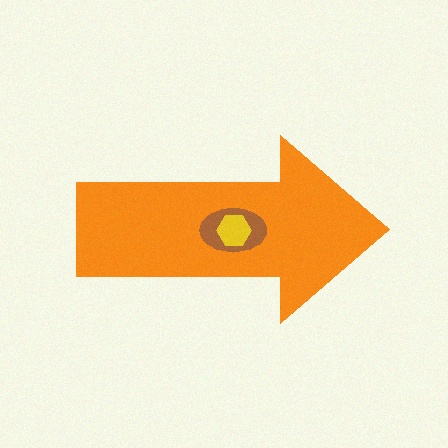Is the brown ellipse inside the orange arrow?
Yes.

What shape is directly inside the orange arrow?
The brown ellipse.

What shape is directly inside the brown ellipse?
The yellow hexagon.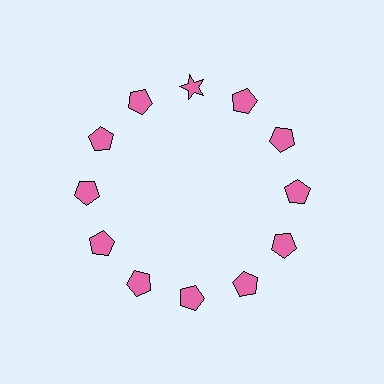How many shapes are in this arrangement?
There are 12 shapes arranged in a ring pattern.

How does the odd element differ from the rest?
It has a different shape: star instead of pentagon.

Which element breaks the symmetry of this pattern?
The pink star at roughly the 12 o'clock position breaks the symmetry. All other shapes are pink pentagons.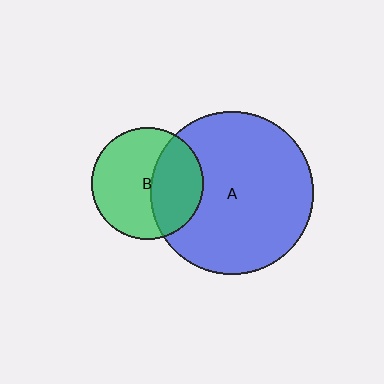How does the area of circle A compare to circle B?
Approximately 2.1 times.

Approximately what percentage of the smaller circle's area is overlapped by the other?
Approximately 40%.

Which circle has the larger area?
Circle A (blue).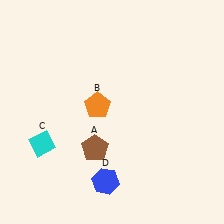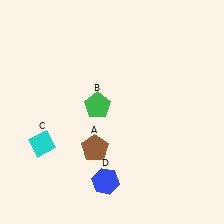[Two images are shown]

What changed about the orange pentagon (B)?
In Image 1, B is orange. In Image 2, it changed to green.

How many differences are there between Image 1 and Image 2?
There is 1 difference between the two images.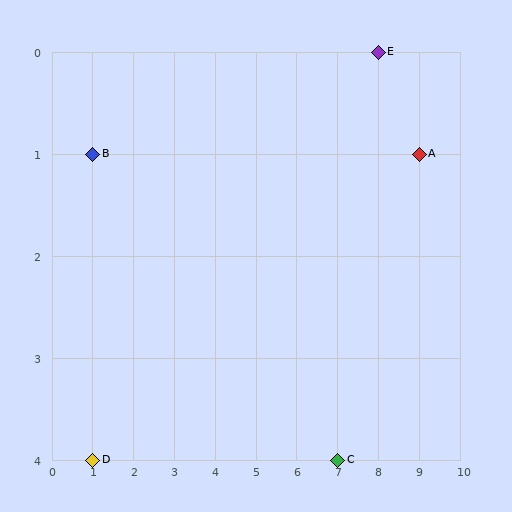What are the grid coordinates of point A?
Point A is at grid coordinates (9, 1).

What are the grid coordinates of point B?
Point B is at grid coordinates (1, 1).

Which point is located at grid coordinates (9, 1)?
Point A is at (9, 1).